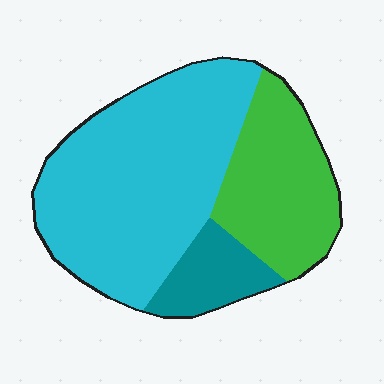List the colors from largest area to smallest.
From largest to smallest: cyan, green, teal.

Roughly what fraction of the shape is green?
Green takes up between a quarter and a half of the shape.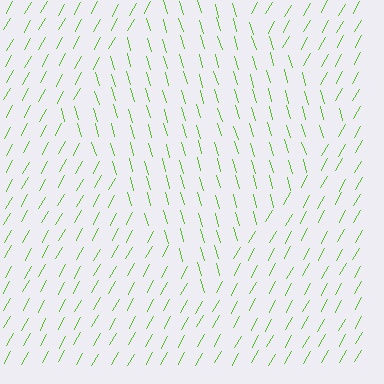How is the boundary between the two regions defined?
The boundary is defined purely by a change in line orientation (approximately 45 degrees difference). All lines are the same color and thickness.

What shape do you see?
I see a diamond.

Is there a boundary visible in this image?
Yes, there is a texture boundary formed by a change in line orientation.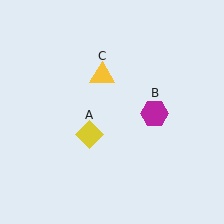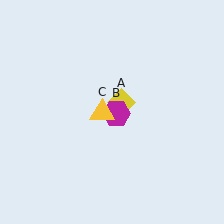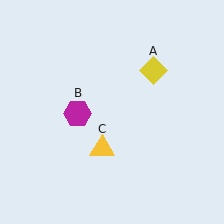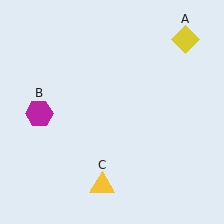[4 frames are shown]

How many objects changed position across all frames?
3 objects changed position: yellow diamond (object A), magenta hexagon (object B), yellow triangle (object C).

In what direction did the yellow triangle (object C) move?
The yellow triangle (object C) moved down.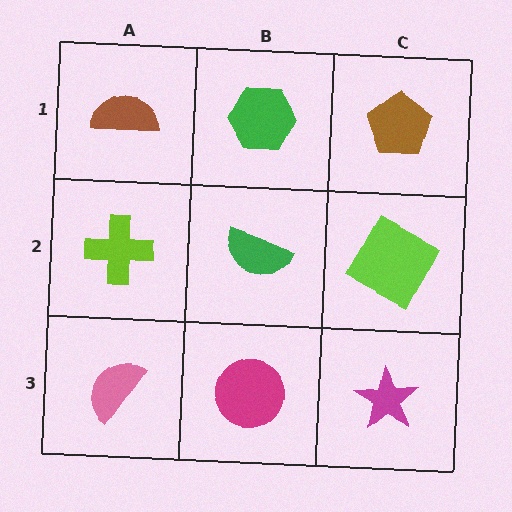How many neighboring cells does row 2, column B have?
4.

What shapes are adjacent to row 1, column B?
A green semicircle (row 2, column B), a brown semicircle (row 1, column A), a brown pentagon (row 1, column C).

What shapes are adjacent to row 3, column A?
A lime cross (row 2, column A), a magenta circle (row 3, column B).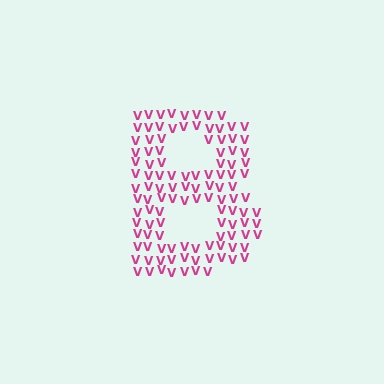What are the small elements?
The small elements are letter V's.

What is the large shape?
The large shape is the letter B.